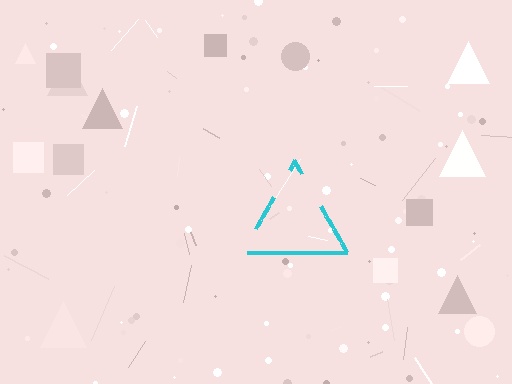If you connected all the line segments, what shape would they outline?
They would outline a triangle.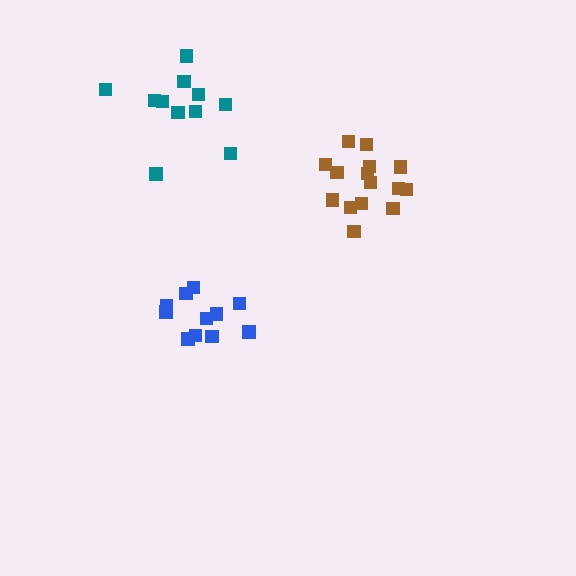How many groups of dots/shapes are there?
There are 3 groups.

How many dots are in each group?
Group 1: 11 dots, Group 2: 15 dots, Group 3: 11 dots (37 total).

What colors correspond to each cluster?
The clusters are colored: blue, brown, teal.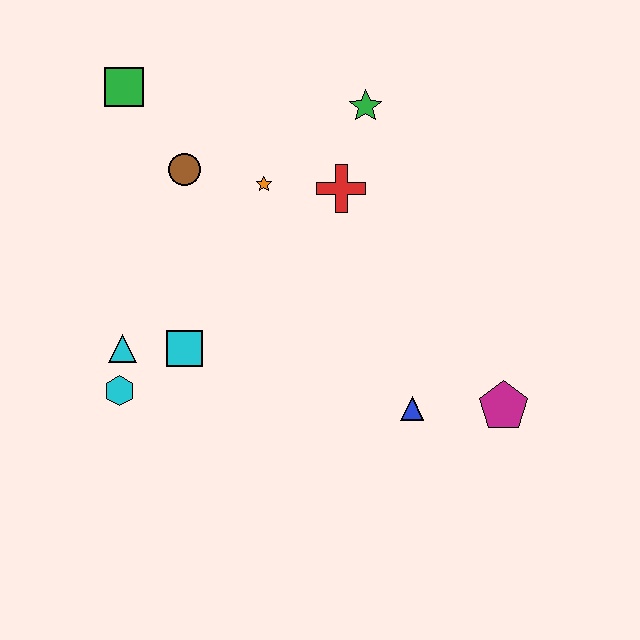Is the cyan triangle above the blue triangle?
Yes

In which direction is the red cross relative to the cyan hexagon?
The red cross is to the right of the cyan hexagon.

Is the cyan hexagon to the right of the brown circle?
No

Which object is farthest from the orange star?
The magenta pentagon is farthest from the orange star.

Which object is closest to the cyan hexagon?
The cyan triangle is closest to the cyan hexagon.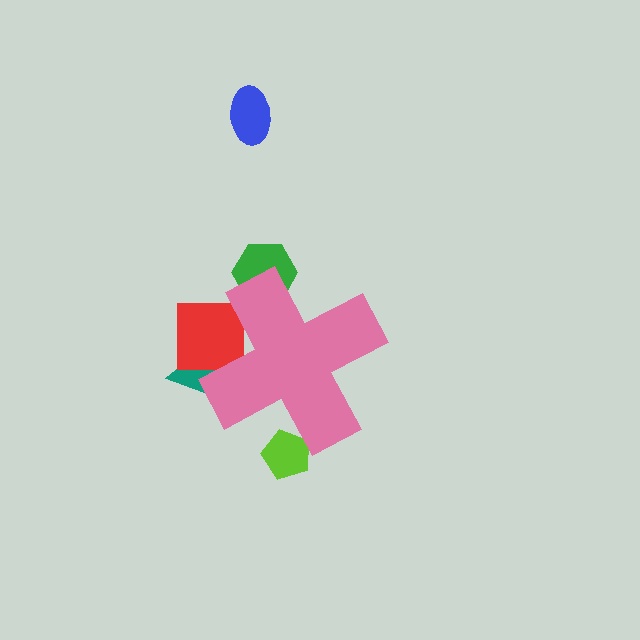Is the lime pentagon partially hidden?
Yes, the lime pentagon is partially hidden behind the pink cross.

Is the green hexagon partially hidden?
Yes, the green hexagon is partially hidden behind the pink cross.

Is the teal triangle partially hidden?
Yes, the teal triangle is partially hidden behind the pink cross.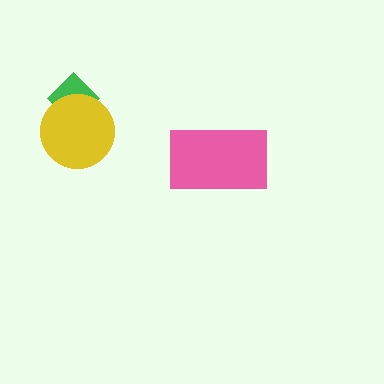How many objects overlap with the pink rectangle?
0 objects overlap with the pink rectangle.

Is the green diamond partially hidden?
Yes, it is partially covered by another shape.